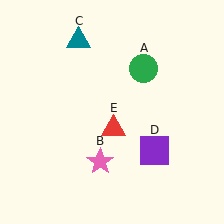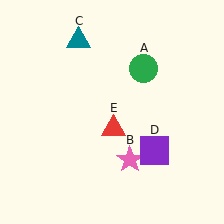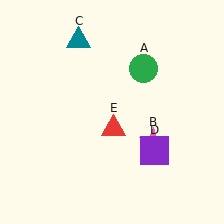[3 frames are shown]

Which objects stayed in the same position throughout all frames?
Green circle (object A) and teal triangle (object C) and purple square (object D) and red triangle (object E) remained stationary.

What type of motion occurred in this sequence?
The pink star (object B) rotated counterclockwise around the center of the scene.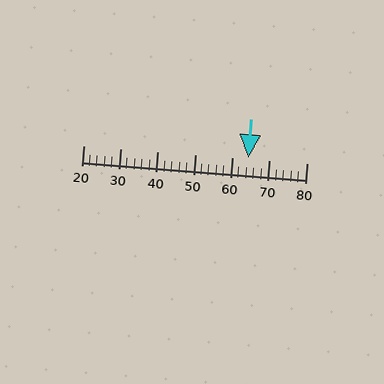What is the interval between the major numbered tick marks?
The major tick marks are spaced 10 units apart.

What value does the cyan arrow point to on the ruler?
The cyan arrow points to approximately 64.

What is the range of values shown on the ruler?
The ruler shows values from 20 to 80.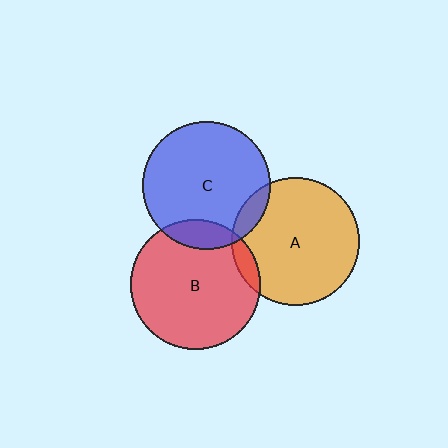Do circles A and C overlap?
Yes.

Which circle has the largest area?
Circle B (red).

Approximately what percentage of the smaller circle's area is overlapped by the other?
Approximately 10%.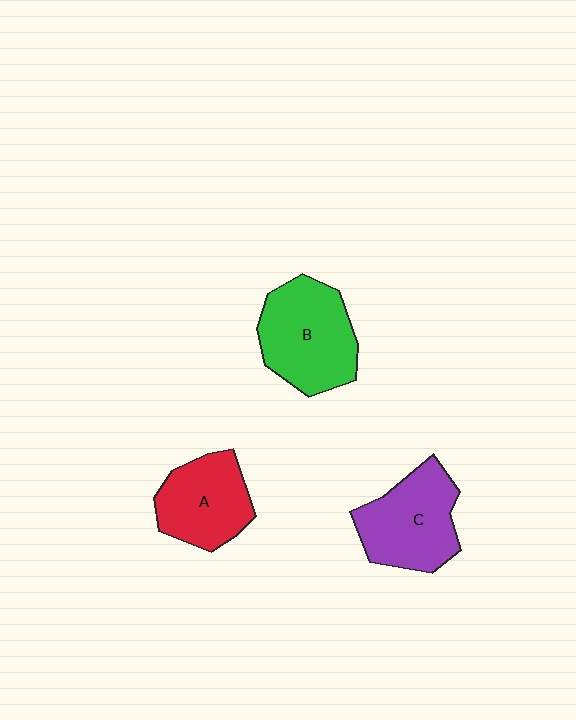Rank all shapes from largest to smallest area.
From largest to smallest: B (green), C (purple), A (red).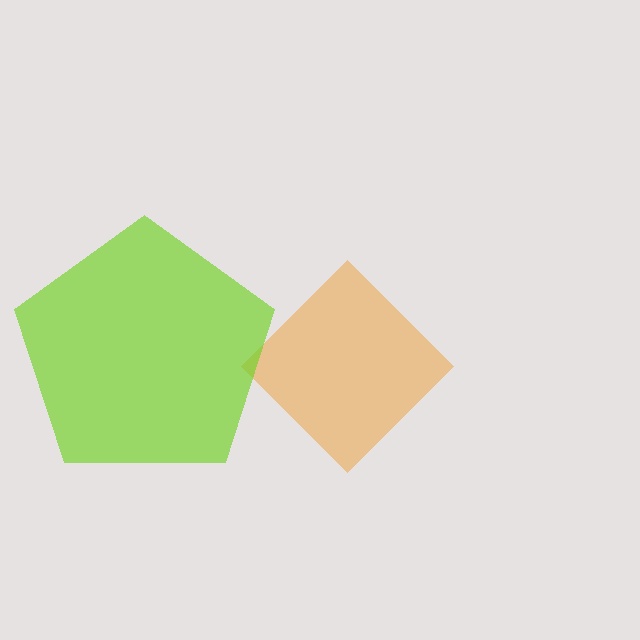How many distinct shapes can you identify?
There are 2 distinct shapes: an orange diamond, a lime pentagon.